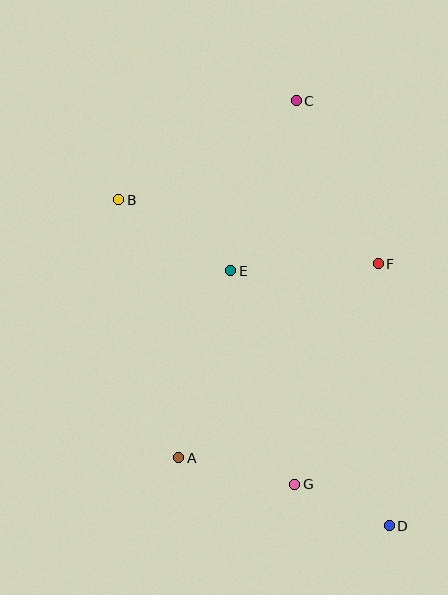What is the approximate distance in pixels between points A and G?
The distance between A and G is approximately 119 pixels.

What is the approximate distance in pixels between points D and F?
The distance between D and F is approximately 262 pixels.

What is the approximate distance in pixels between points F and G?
The distance between F and G is approximately 236 pixels.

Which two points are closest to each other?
Points D and G are closest to each other.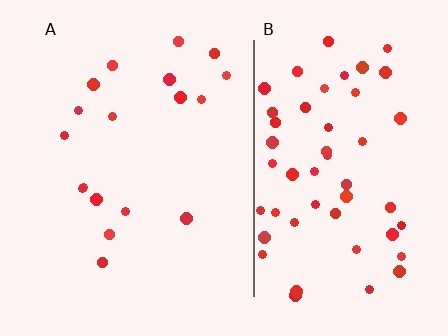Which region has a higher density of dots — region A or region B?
B (the right).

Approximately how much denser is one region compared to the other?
Approximately 3.0× — region B over region A.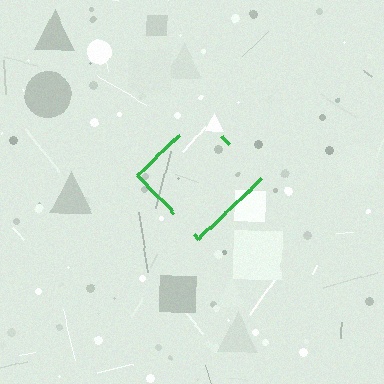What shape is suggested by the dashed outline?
The dashed outline suggests a diamond.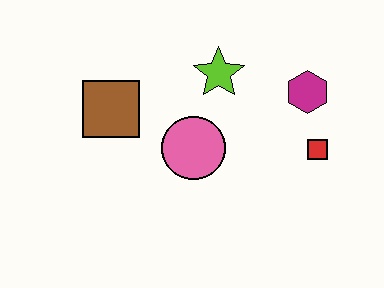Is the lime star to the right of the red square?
No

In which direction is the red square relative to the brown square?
The red square is to the right of the brown square.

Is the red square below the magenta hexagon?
Yes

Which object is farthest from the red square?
The brown square is farthest from the red square.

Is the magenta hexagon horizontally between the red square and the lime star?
Yes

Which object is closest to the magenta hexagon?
The red square is closest to the magenta hexagon.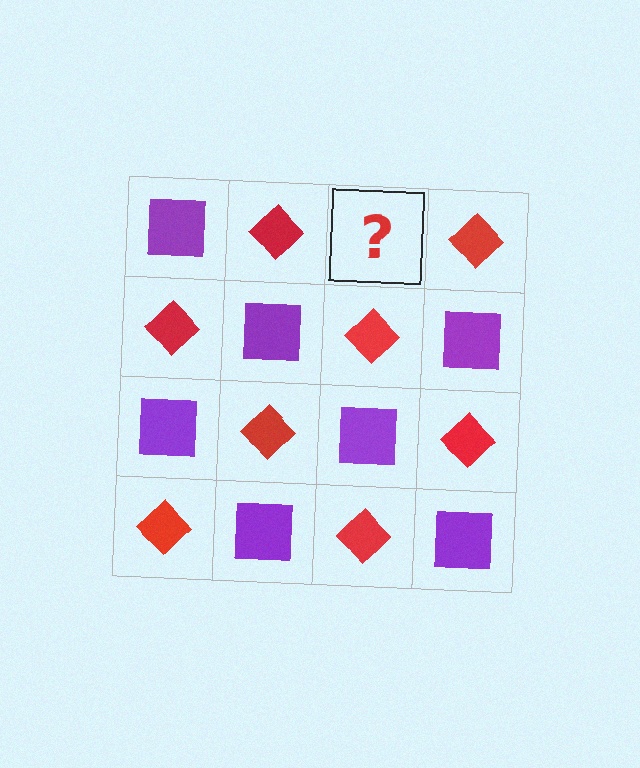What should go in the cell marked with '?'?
The missing cell should contain a purple square.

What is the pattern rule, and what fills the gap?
The rule is that it alternates purple square and red diamond in a checkerboard pattern. The gap should be filled with a purple square.